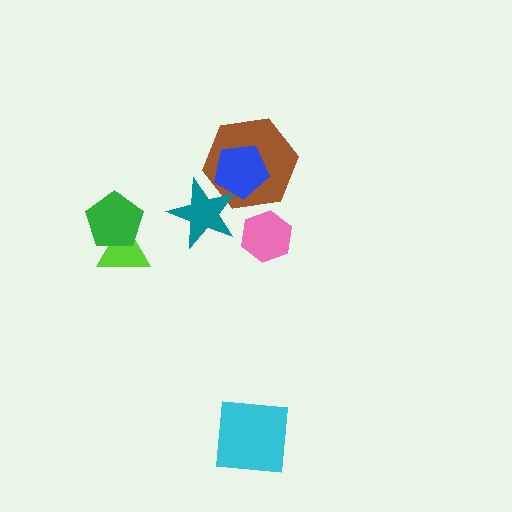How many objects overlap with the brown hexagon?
2 objects overlap with the brown hexagon.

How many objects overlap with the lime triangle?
1 object overlaps with the lime triangle.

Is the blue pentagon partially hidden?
Yes, it is partially covered by another shape.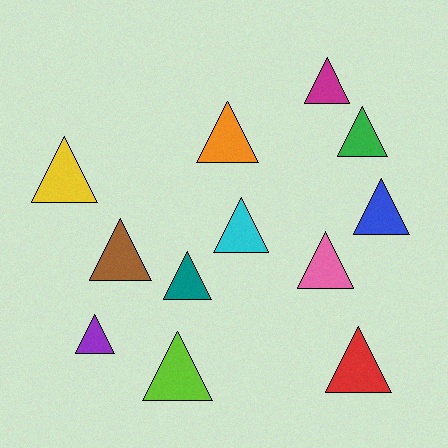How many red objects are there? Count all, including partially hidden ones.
There is 1 red object.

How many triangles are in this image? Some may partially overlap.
There are 12 triangles.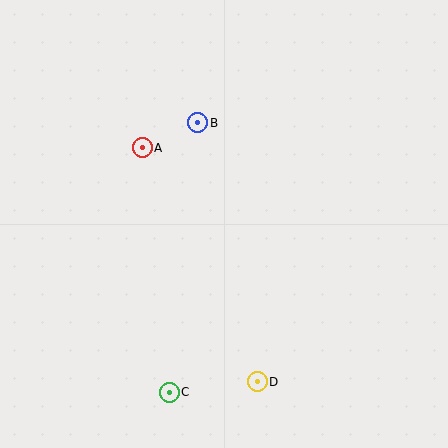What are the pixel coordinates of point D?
Point D is at (257, 382).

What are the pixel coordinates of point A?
Point A is at (142, 148).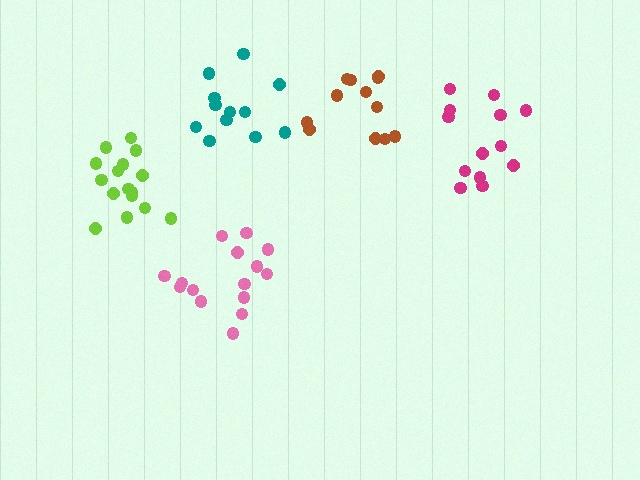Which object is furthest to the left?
The lime cluster is leftmost.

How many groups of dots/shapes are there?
There are 5 groups.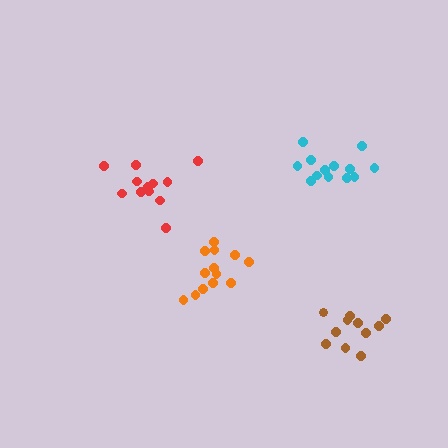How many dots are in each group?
Group 1: 12 dots, Group 2: 13 dots, Group 3: 13 dots, Group 4: 11 dots (49 total).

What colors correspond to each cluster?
The clusters are colored: red, orange, cyan, brown.